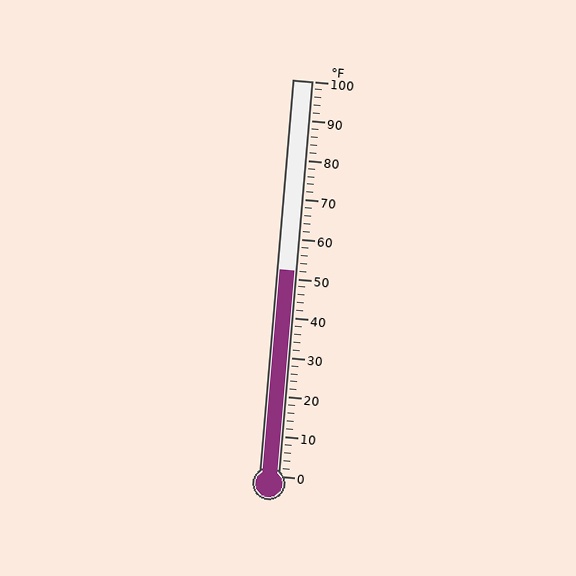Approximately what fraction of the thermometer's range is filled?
The thermometer is filled to approximately 50% of its range.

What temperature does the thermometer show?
The thermometer shows approximately 52°F.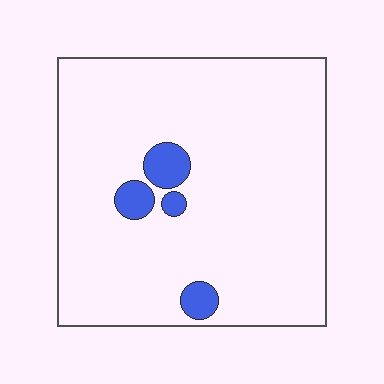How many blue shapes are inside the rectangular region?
4.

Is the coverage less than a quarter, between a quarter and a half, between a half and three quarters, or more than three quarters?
Less than a quarter.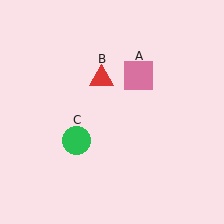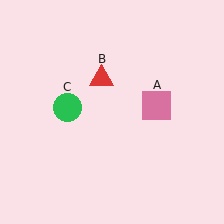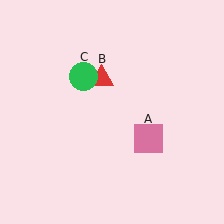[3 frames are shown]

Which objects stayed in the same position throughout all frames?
Red triangle (object B) remained stationary.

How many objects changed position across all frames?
2 objects changed position: pink square (object A), green circle (object C).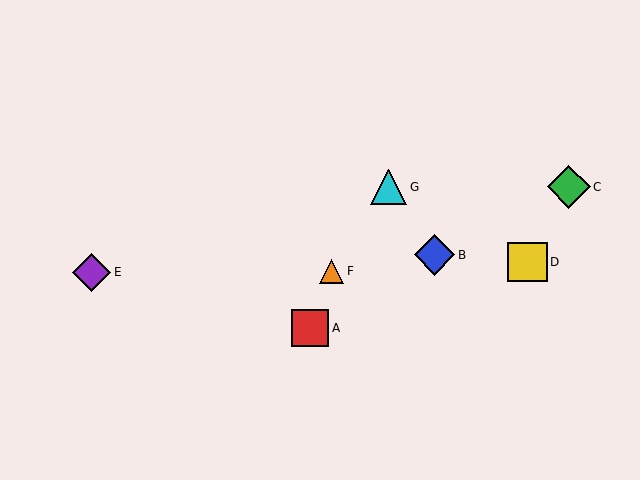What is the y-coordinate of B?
Object B is at y≈255.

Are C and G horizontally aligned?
Yes, both are at y≈187.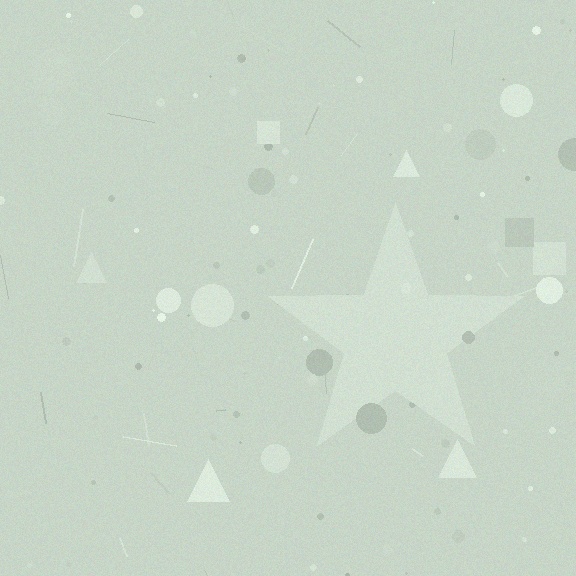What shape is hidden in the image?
A star is hidden in the image.